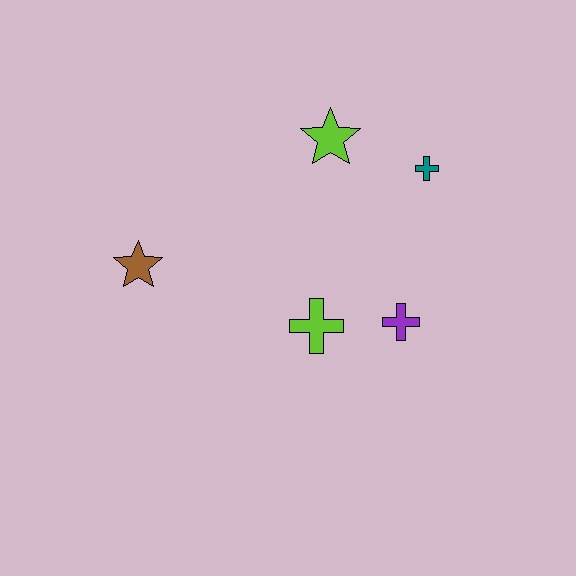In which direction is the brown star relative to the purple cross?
The brown star is to the left of the purple cross.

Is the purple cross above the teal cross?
No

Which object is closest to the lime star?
The teal cross is closest to the lime star.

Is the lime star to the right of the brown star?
Yes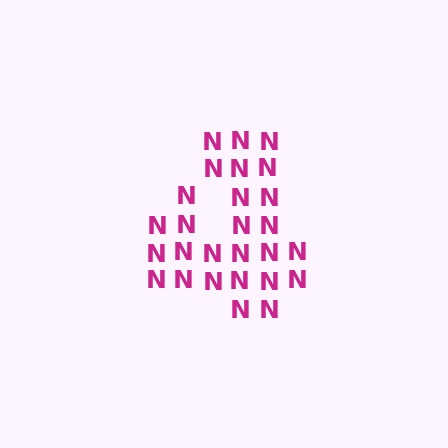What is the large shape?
The large shape is the digit 4.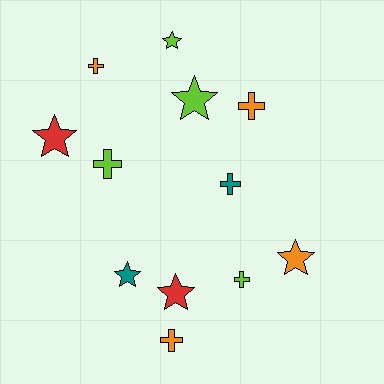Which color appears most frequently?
Orange, with 4 objects.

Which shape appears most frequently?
Cross, with 6 objects.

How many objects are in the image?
There are 12 objects.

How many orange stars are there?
There is 1 orange star.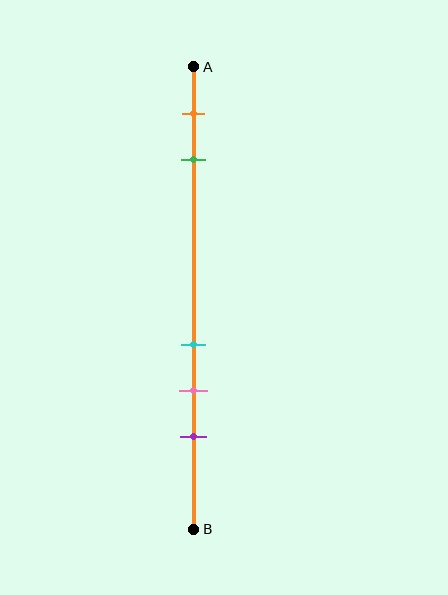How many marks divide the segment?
There are 5 marks dividing the segment.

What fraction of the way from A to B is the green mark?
The green mark is approximately 20% (0.2) of the way from A to B.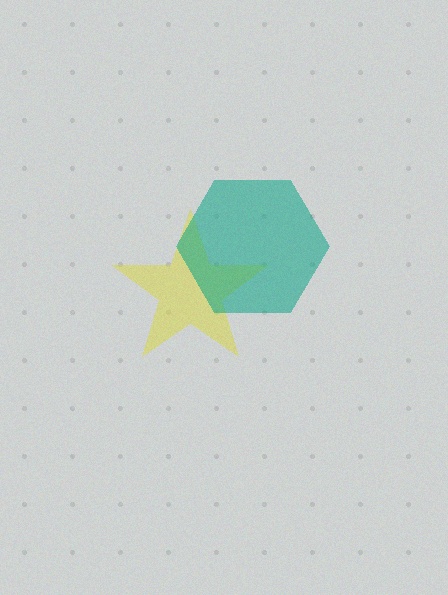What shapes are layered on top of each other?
The layered shapes are: a yellow star, a teal hexagon.